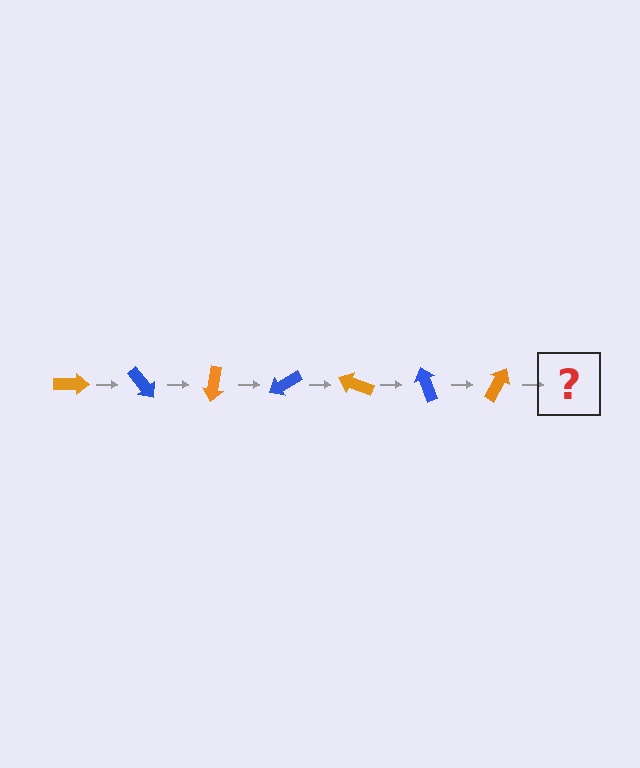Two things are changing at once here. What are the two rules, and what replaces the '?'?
The two rules are that it rotates 50 degrees each step and the color cycles through orange and blue. The '?' should be a blue arrow, rotated 350 degrees from the start.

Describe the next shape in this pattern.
It should be a blue arrow, rotated 350 degrees from the start.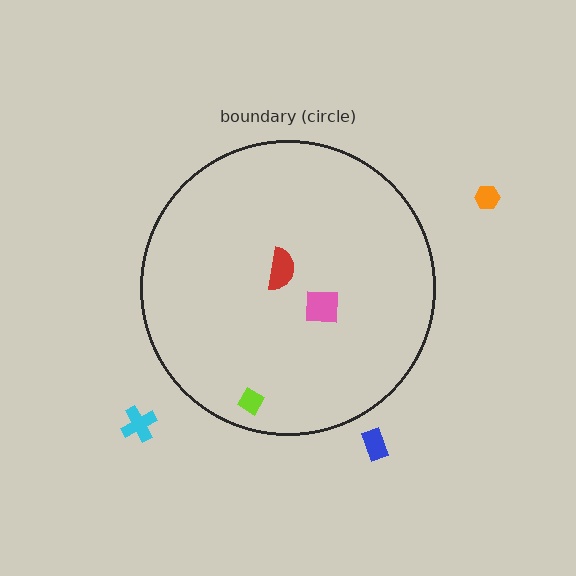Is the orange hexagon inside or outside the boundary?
Outside.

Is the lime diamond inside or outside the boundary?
Inside.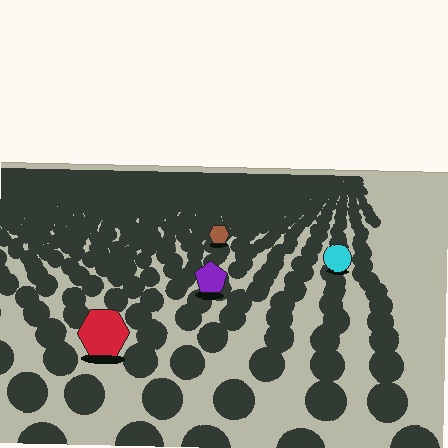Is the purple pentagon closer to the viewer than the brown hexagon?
Yes. The purple pentagon is closer — you can tell from the texture gradient: the ground texture is coarser near it.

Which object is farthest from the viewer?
The brown hexagon is farthest from the viewer. It appears smaller and the ground texture around it is denser.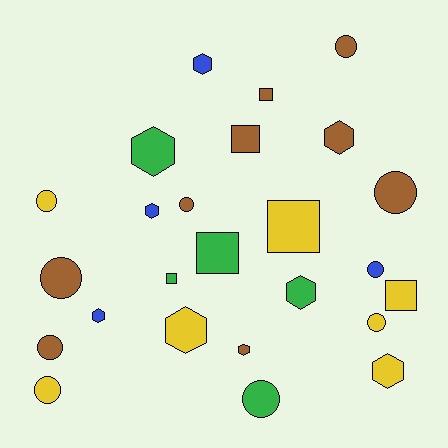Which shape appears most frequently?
Circle, with 10 objects.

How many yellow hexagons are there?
There are 2 yellow hexagons.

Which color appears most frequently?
Brown, with 9 objects.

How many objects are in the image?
There are 25 objects.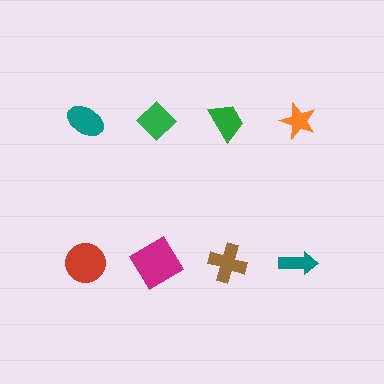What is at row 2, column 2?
A magenta diamond.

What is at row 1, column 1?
A teal ellipse.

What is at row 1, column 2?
A green diamond.